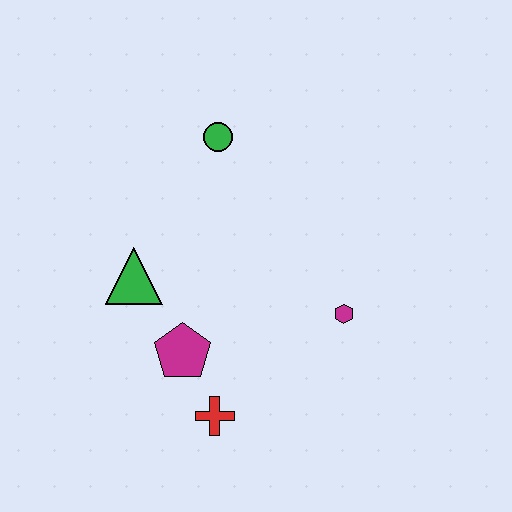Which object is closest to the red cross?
The magenta pentagon is closest to the red cross.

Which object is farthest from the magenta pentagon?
The green circle is farthest from the magenta pentagon.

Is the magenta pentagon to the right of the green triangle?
Yes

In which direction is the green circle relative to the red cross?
The green circle is above the red cross.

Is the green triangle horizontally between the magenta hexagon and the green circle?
No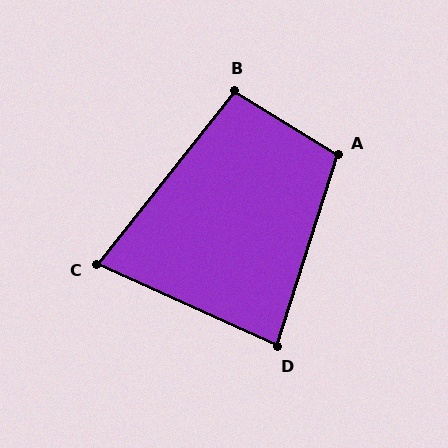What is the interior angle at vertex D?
Approximately 83 degrees (acute).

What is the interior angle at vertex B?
Approximately 97 degrees (obtuse).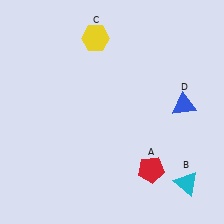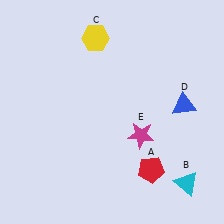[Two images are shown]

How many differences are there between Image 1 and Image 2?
There is 1 difference between the two images.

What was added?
A magenta star (E) was added in Image 2.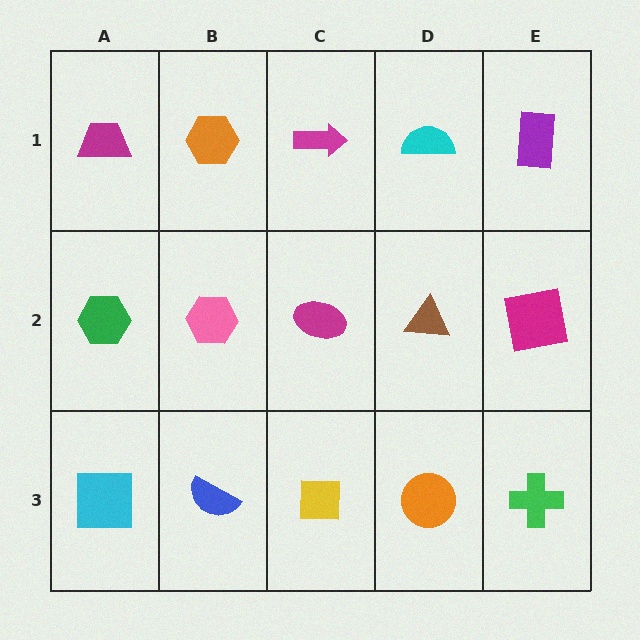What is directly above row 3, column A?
A green hexagon.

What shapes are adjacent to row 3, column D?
A brown triangle (row 2, column D), a yellow square (row 3, column C), a green cross (row 3, column E).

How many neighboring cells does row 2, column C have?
4.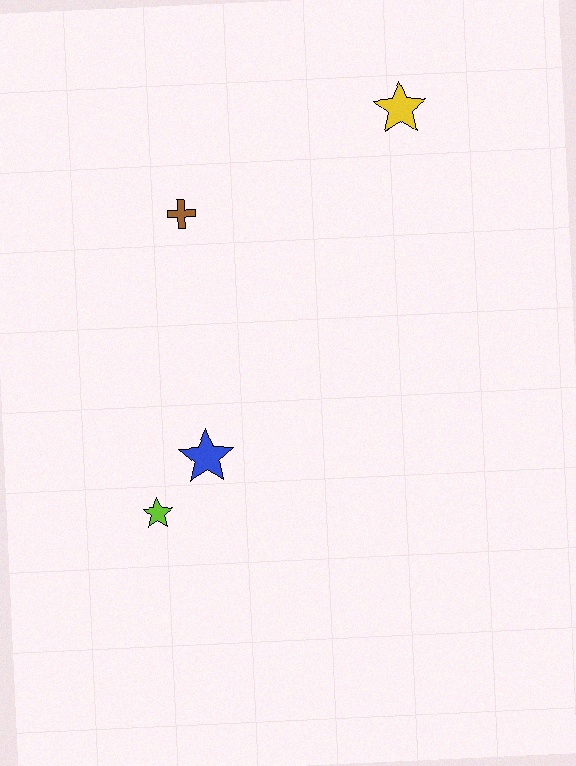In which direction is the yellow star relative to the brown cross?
The yellow star is to the right of the brown cross.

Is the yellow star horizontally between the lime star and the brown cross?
No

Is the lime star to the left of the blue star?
Yes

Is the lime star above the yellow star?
No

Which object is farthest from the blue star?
The yellow star is farthest from the blue star.